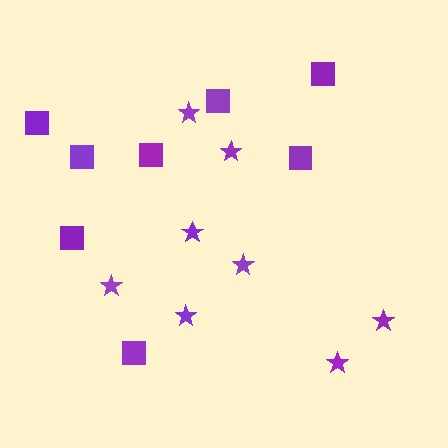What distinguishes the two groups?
There are 2 groups: one group of stars (8) and one group of squares (8).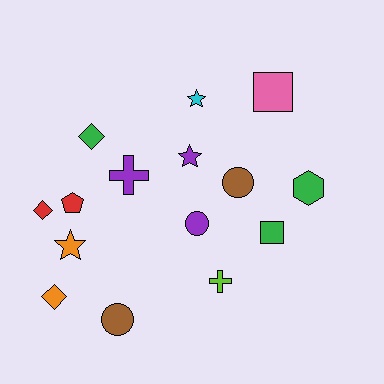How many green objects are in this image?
There are 3 green objects.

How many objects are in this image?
There are 15 objects.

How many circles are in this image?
There are 3 circles.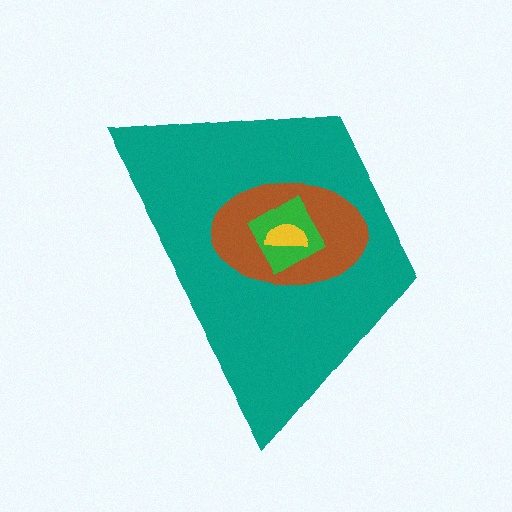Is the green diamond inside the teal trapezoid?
Yes.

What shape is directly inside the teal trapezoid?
The brown ellipse.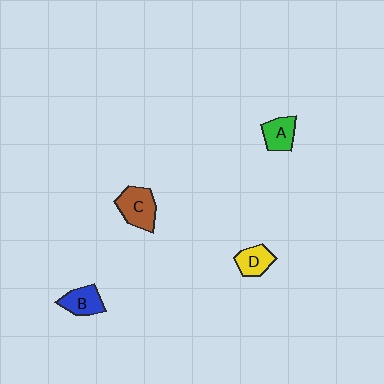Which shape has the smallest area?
Shape D (yellow).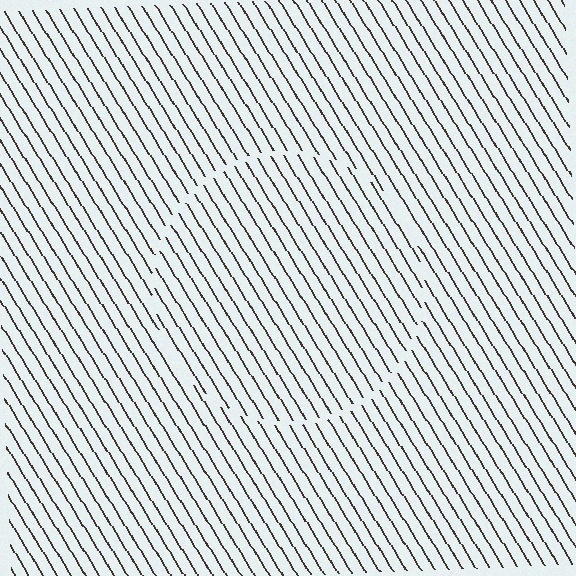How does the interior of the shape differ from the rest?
The interior of the shape contains the same grating, shifted by half a period — the contour is defined by the phase discontinuity where line-ends from the inner and outer gratings abut.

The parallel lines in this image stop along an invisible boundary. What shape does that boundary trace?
An illusory circle. The interior of the shape contains the same grating, shifted by half a period — the contour is defined by the phase discontinuity where line-ends from the inner and outer gratings abut.